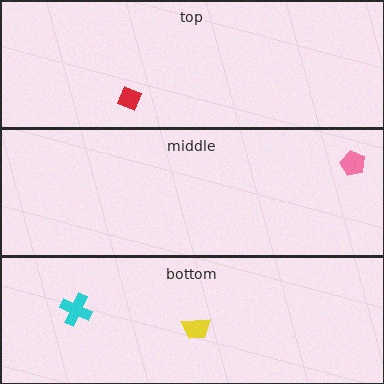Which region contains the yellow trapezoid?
The bottom region.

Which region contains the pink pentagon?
The middle region.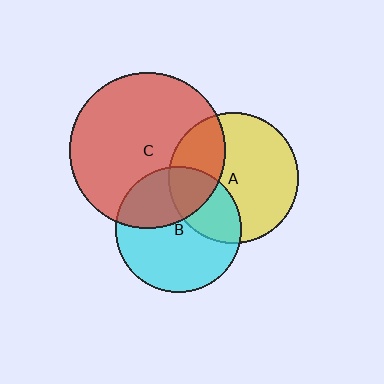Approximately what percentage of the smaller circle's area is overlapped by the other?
Approximately 35%.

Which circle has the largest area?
Circle C (red).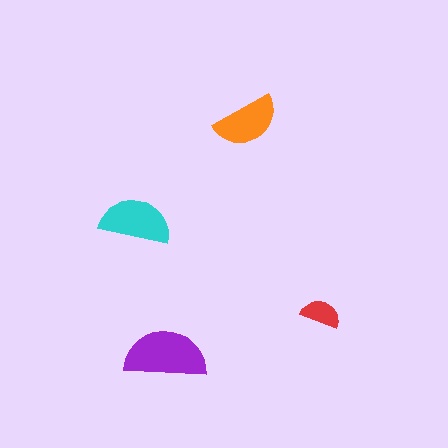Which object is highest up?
The orange semicircle is topmost.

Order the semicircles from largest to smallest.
the purple one, the cyan one, the orange one, the red one.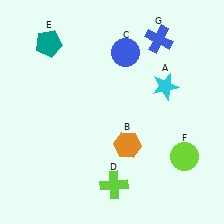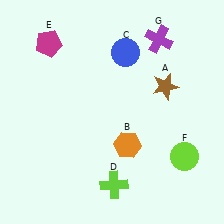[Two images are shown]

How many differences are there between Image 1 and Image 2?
There are 3 differences between the two images.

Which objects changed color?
A changed from cyan to brown. E changed from teal to magenta. G changed from blue to purple.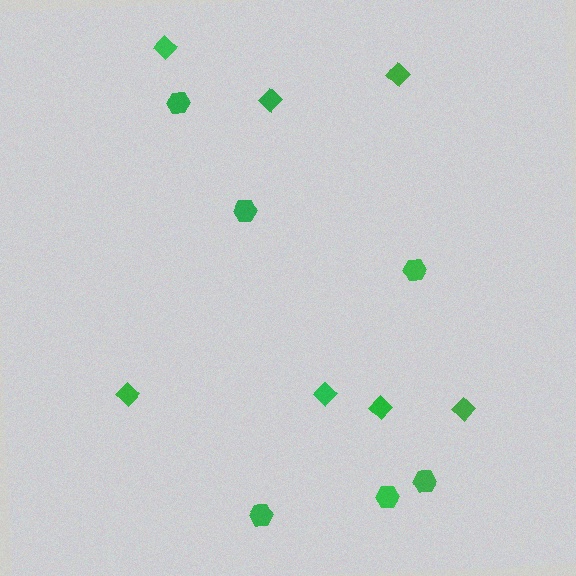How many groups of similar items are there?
There are 2 groups: one group of diamonds (7) and one group of hexagons (6).